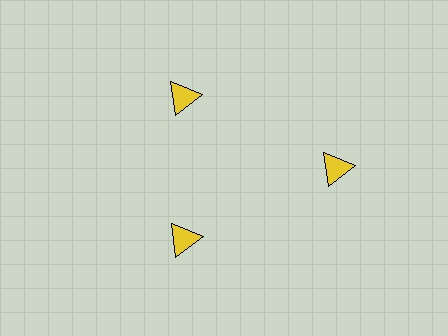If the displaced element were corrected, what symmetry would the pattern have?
It would have 3-fold rotational symmetry — the pattern would map onto itself every 120 degrees.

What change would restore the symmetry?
The symmetry would be restored by moving it inward, back onto the ring so that all 3 triangles sit at equal angles and equal distance from the center.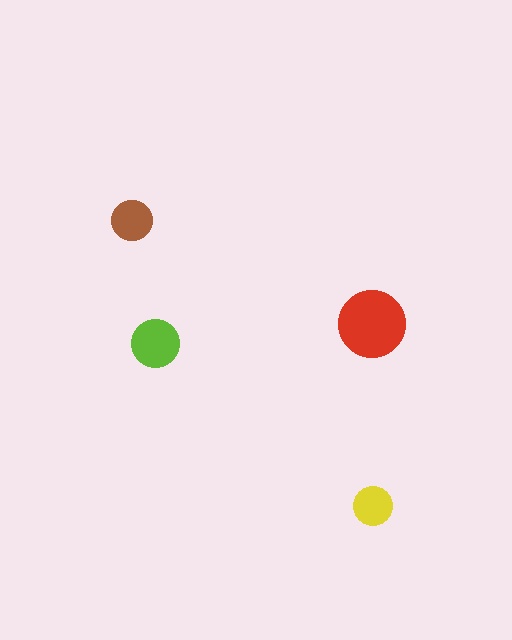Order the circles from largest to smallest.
the red one, the lime one, the brown one, the yellow one.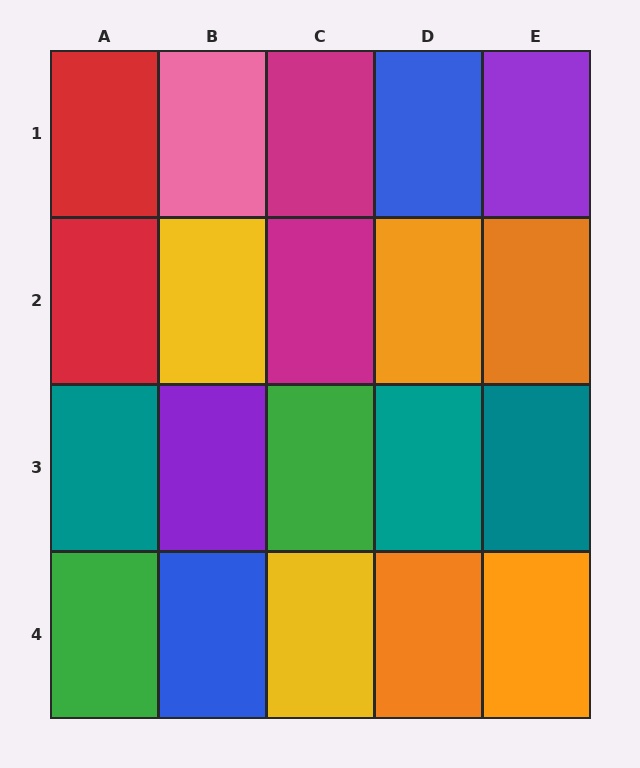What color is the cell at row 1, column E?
Purple.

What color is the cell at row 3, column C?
Green.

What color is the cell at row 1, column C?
Magenta.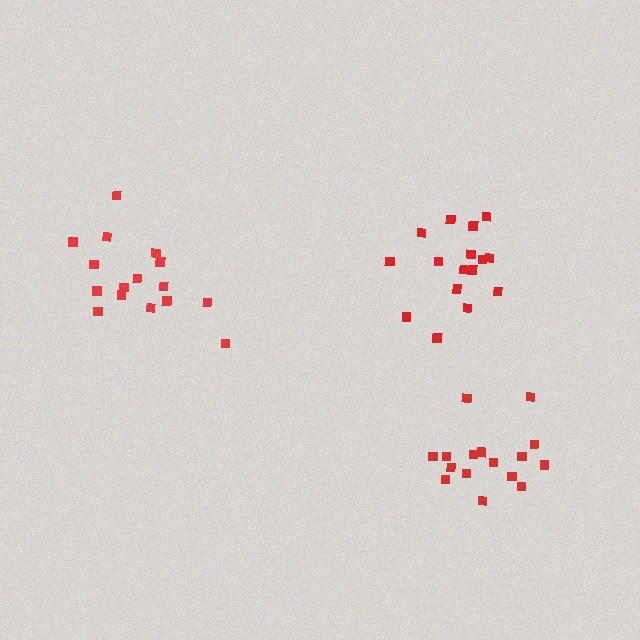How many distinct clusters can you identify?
There are 3 distinct clusters.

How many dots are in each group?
Group 1: 16 dots, Group 2: 16 dots, Group 3: 16 dots (48 total).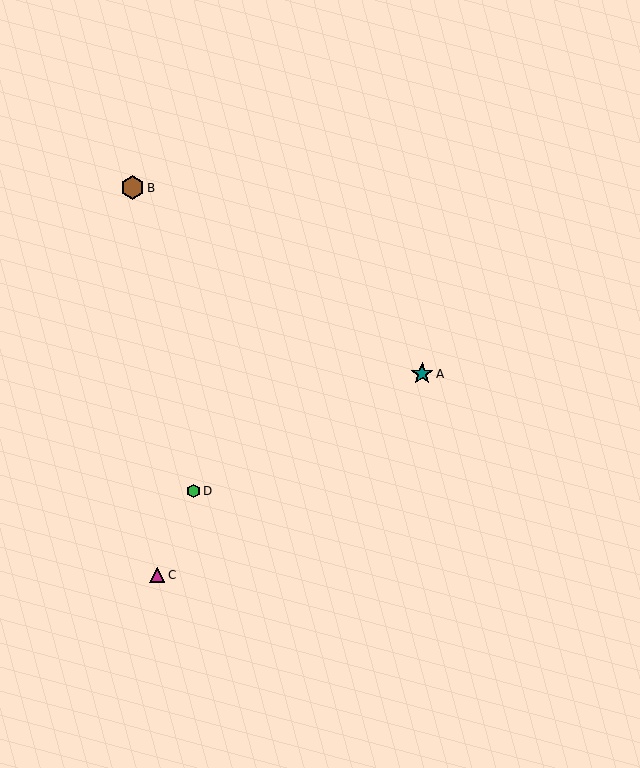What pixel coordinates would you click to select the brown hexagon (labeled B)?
Click at (132, 188) to select the brown hexagon B.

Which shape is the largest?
The brown hexagon (labeled B) is the largest.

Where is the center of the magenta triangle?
The center of the magenta triangle is at (157, 575).